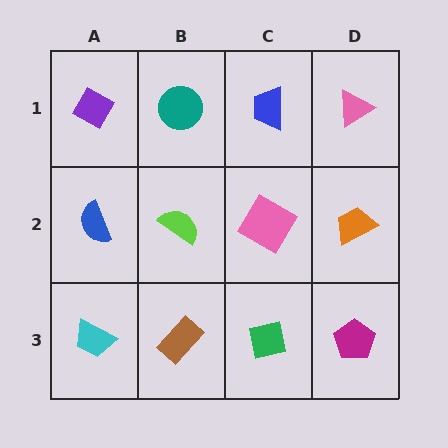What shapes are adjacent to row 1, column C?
A pink diamond (row 2, column C), a teal circle (row 1, column B), a pink triangle (row 1, column D).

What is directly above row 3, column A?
A blue semicircle.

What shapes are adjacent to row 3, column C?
A pink diamond (row 2, column C), a brown rectangle (row 3, column B), a magenta pentagon (row 3, column D).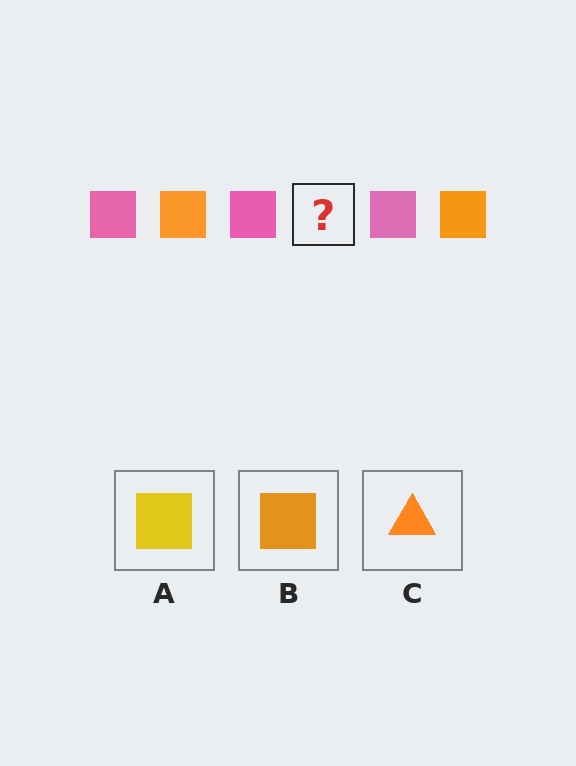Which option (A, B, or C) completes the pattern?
B.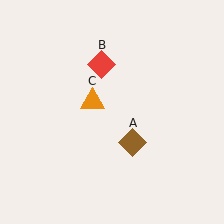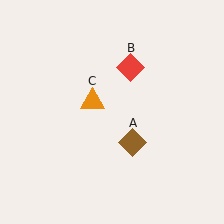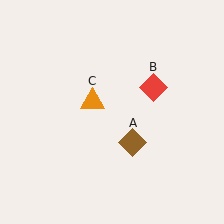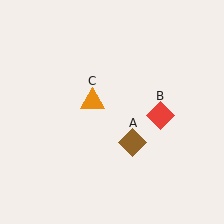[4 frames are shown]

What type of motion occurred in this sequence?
The red diamond (object B) rotated clockwise around the center of the scene.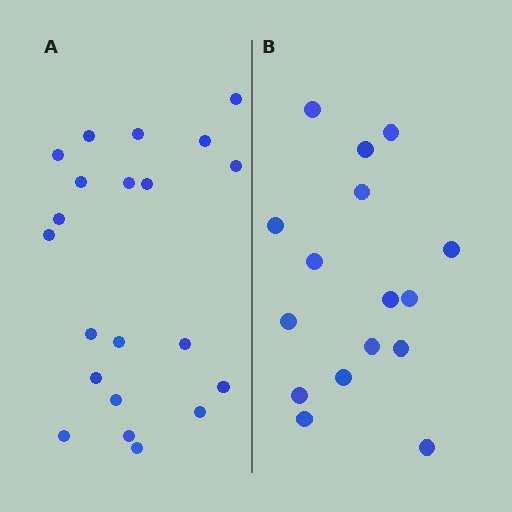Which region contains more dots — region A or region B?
Region A (the left region) has more dots.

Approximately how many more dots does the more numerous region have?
Region A has about 5 more dots than region B.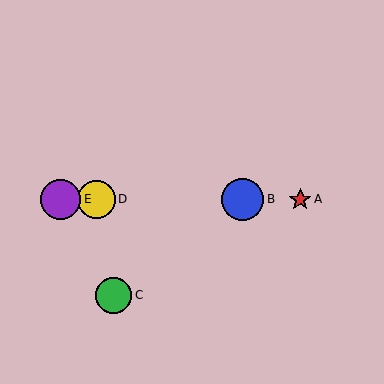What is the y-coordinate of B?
Object B is at y≈199.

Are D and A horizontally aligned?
Yes, both are at y≈199.